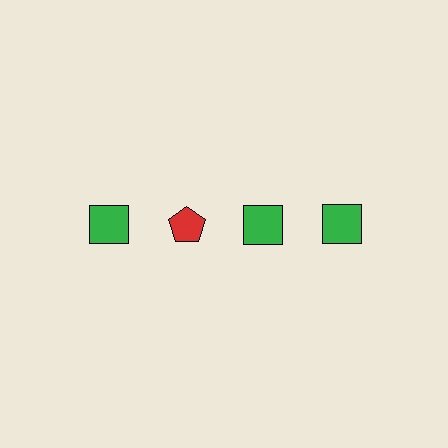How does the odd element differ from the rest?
It differs in both color (red instead of green) and shape (pentagon instead of square).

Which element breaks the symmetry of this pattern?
The red pentagon in the top row, second from left column breaks the symmetry. All other shapes are green squares.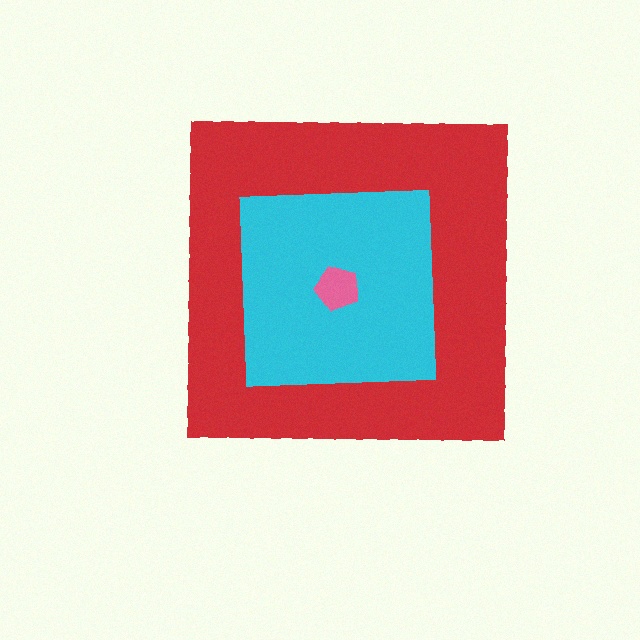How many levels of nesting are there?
3.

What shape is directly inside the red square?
The cyan square.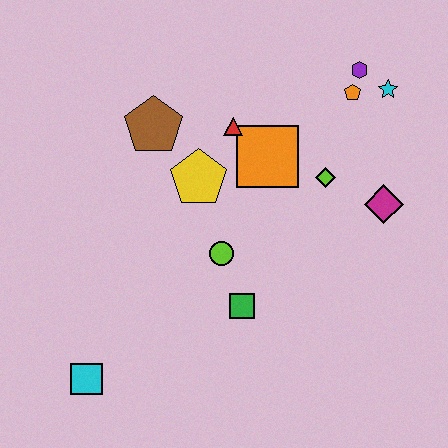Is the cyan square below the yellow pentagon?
Yes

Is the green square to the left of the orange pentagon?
Yes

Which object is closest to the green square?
The lime circle is closest to the green square.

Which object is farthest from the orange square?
The cyan square is farthest from the orange square.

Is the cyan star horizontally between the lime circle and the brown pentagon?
No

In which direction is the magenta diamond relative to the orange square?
The magenta diamond is to the right of the orange square.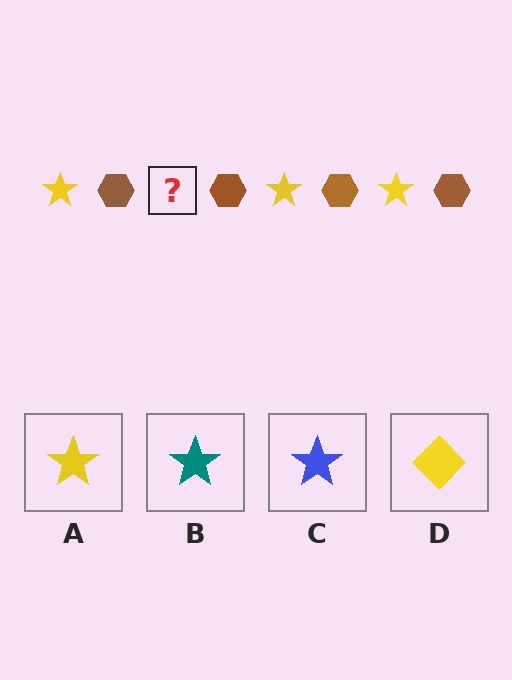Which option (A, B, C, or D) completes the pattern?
A.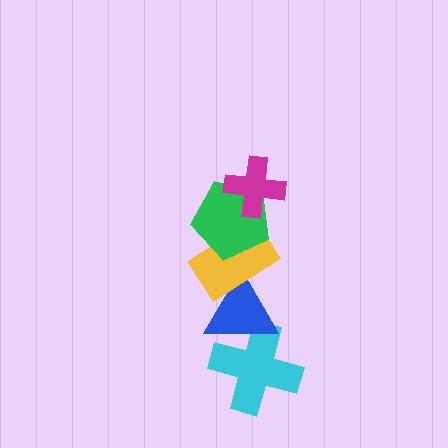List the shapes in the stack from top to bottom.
From top to bottom: the magenta cross, the green pentagon, the yellow rectangle, the blue triangle, the cyan cross.